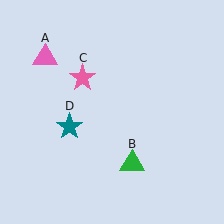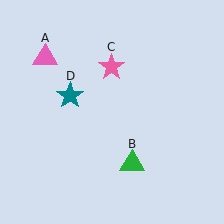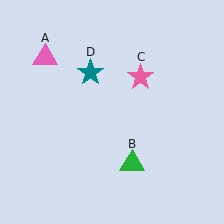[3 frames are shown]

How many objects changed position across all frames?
2 objects changed position: pink star (object C), teal star (object D).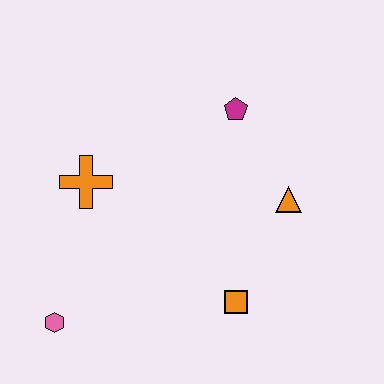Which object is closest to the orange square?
The orange triangle is closest to the orange square.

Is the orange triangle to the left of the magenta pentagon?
No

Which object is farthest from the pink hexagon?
The magenta pentagon is farthest from the pink hexagon.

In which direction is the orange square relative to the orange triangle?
The orange square is below the orange triangle.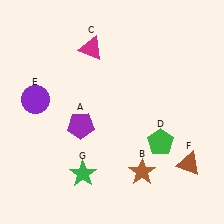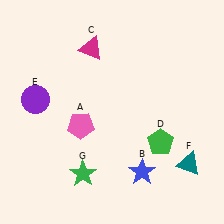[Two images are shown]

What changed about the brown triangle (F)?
In Image 1, F is brown. In Image 2, it changed to teal.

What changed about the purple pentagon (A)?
In Image 1, A is purple. In Image 2, it changed to pink.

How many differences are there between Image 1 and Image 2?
There are 3 differences between the two images.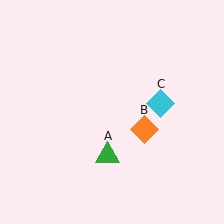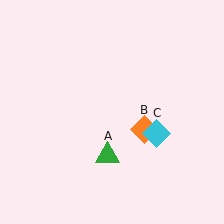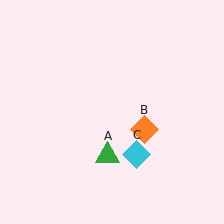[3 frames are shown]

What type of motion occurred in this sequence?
The cyan diamond (object C) rotated clockwise around the center of the scene.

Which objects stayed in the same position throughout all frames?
Green triangle (object A) and orange diamond (object B) remained stationary.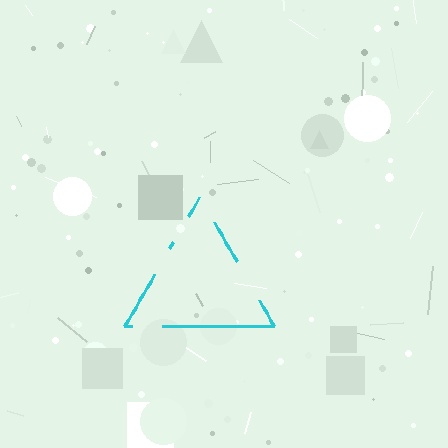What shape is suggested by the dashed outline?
The dashed outline suggests a triangle.